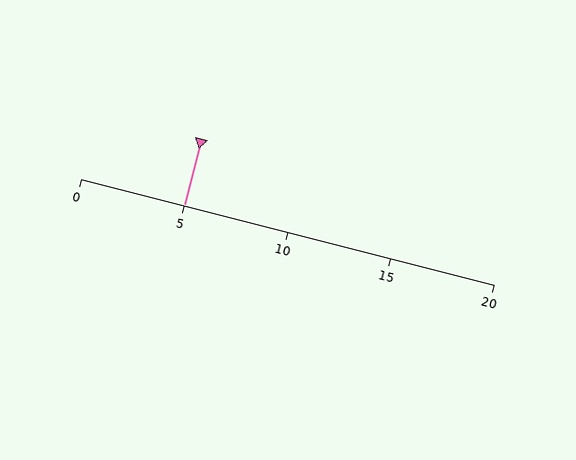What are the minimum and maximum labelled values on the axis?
The axis runs from 0 to 20.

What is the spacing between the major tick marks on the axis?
The major ticks are spaced 5 apart.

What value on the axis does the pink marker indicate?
The marker indicates approximately 5.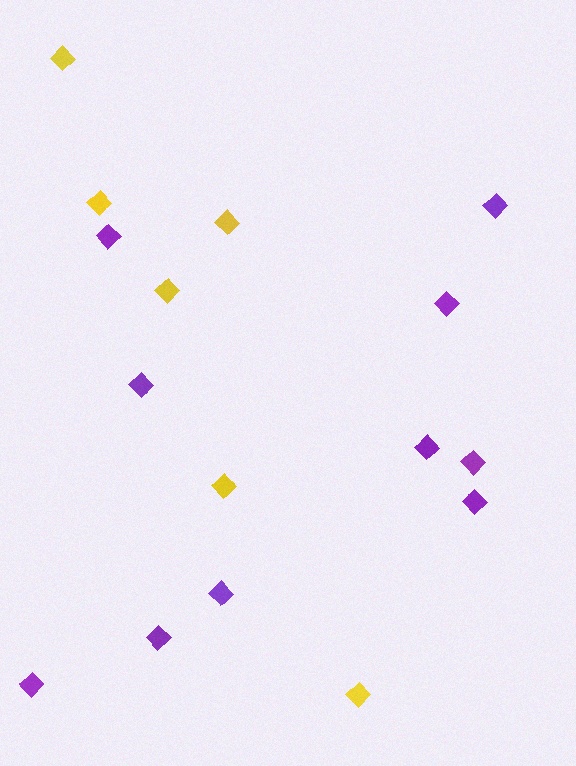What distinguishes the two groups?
There are 2 groups: one group of yellow diamonds (6) and one group of purple diamonds (10).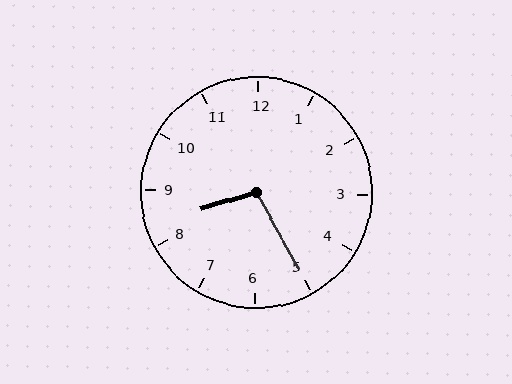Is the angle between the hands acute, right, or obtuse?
It is obtuse.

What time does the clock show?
8:25.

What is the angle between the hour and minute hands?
Approximately 102 degrees.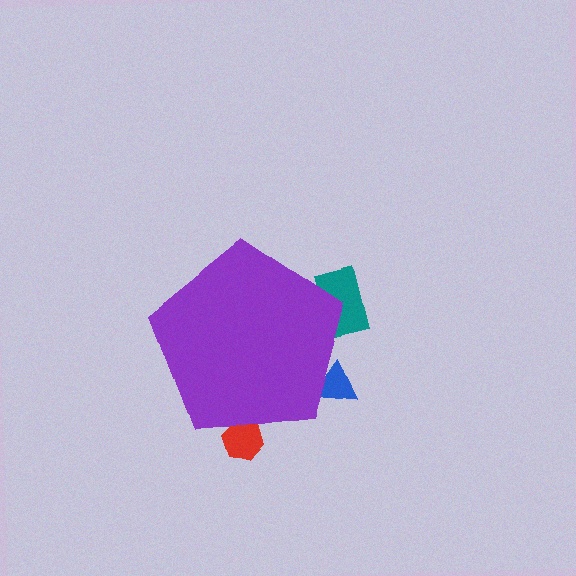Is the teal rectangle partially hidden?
Yes, the teal rectangle is partially hidden behind the purple pentagon.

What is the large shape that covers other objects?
A purple pentagon.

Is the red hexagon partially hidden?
Yes, the red hexagon is partially hidden behind the purple pentagon.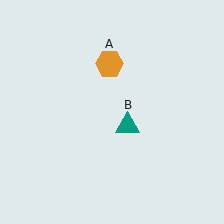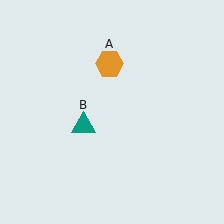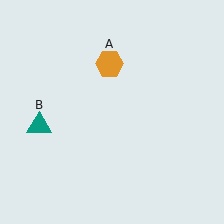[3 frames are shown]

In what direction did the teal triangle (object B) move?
The teal triangle (object B) moved left.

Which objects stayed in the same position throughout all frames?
Orange hexagon (object A) remained stationary.